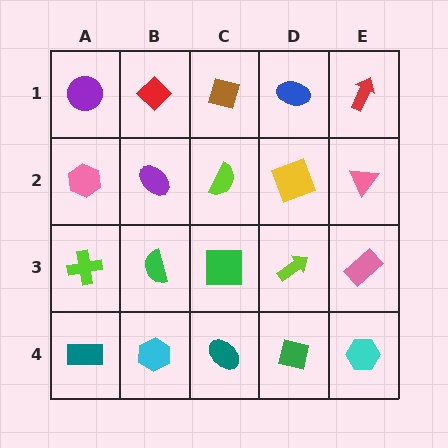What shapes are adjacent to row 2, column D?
A blue ellipse (row 1, column D), a lime arrow (row 3, column D), a lime semicircle (row 2, column C), a pink triangle (row 2, column E).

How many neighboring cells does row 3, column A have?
3.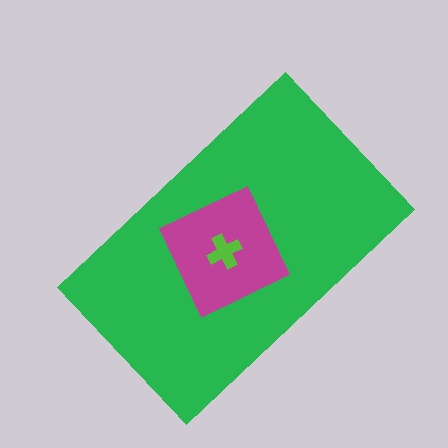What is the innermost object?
The lime cross.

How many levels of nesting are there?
3.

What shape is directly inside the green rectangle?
The magenta diamond.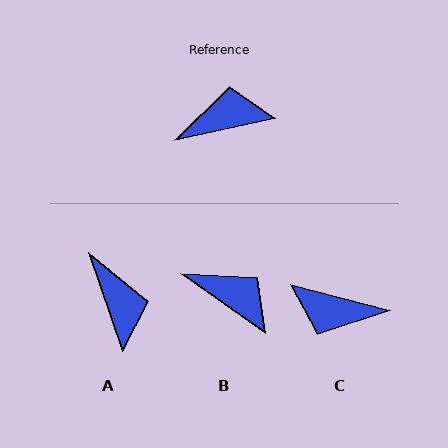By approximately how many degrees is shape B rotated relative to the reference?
Approximately 48 degrees clockwise.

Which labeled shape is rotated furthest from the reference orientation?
C, about 154 degrees away.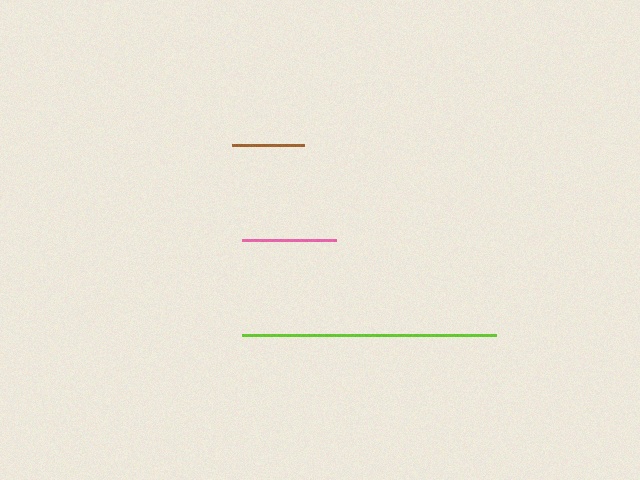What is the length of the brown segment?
The brown segment is approximately 73 pixels long.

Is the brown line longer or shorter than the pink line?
The pink line is longer than the brown line.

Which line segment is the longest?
The lime line is the longest at approximately 254 pixels.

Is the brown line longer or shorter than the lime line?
The lime line is longer than the brown line.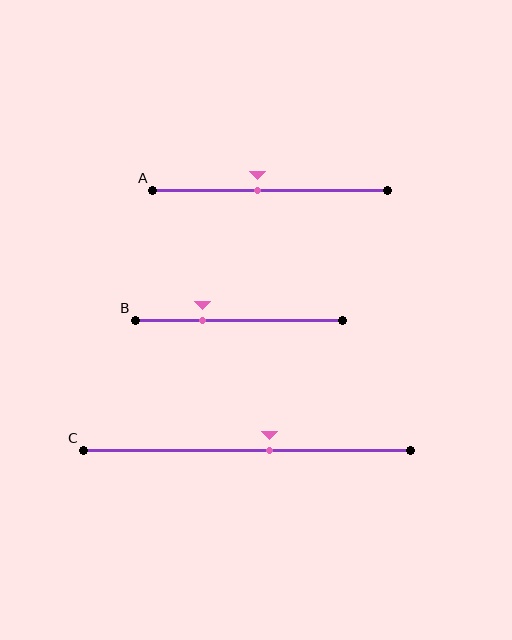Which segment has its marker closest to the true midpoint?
Segment A has its marker closest to the true midpoint.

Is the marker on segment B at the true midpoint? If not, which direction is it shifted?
No, the marker on segment B is shifted to the left by about 17% of the segment length.